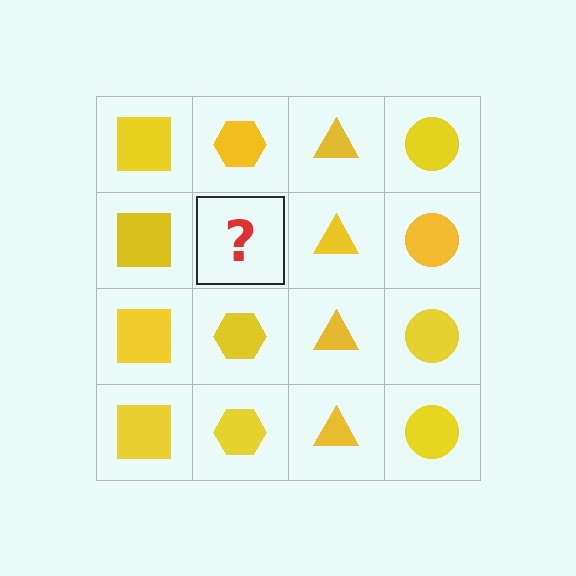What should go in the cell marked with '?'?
The missing cell should contain a yellow hexagon.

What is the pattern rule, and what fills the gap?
The rule is that each column has a consistent shape. The gap should be filled with a yellow hexagon.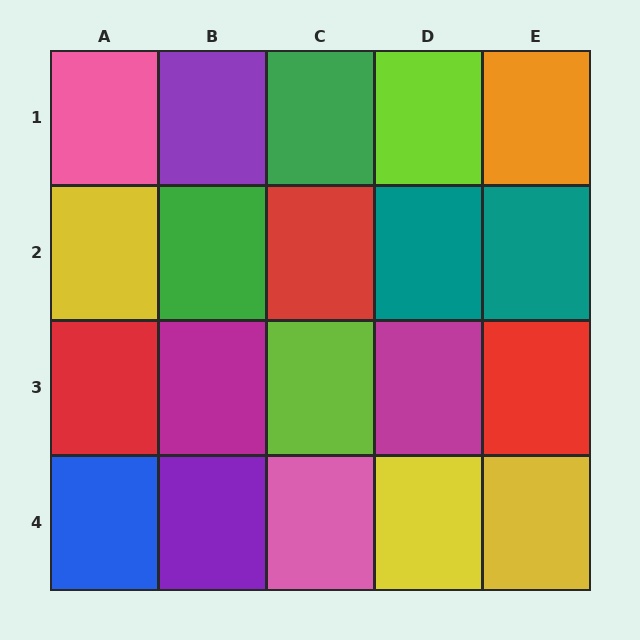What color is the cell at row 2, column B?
Green.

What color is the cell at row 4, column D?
Yellow.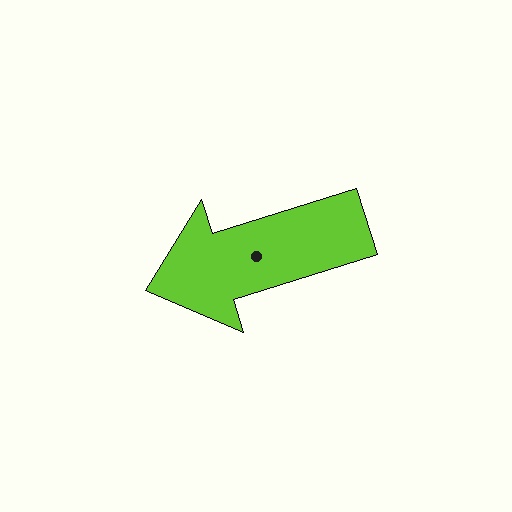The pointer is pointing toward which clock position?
Roughly 8 o'clock.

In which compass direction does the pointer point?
West.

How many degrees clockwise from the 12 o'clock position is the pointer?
Approximately 253 degrees.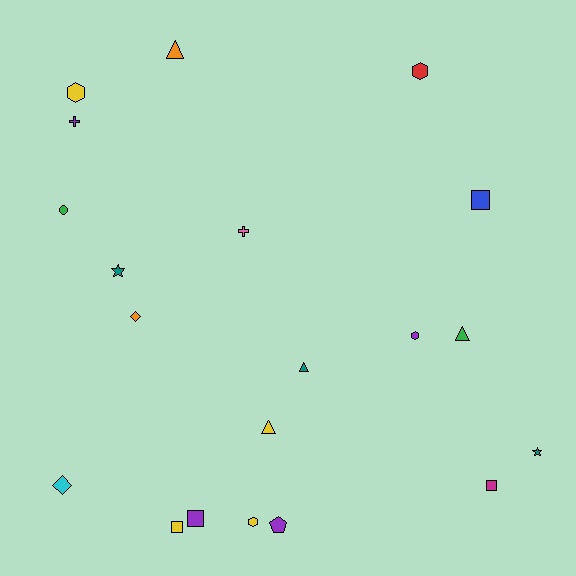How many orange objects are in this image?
There are 2 orange objects.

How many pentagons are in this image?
There is 1 pentagon.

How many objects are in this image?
There are 20 objects.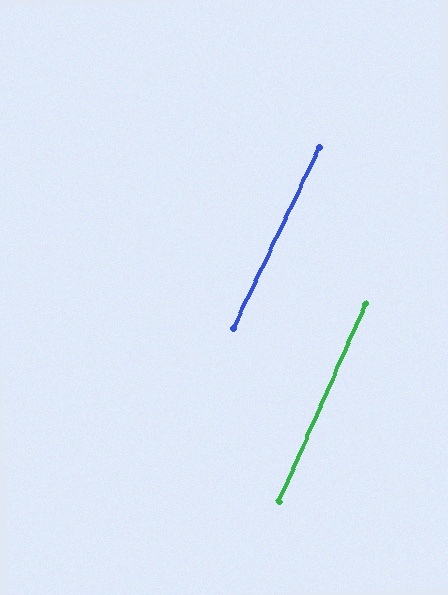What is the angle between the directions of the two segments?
Approximately 2 degrees.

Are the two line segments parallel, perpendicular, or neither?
Parallel — their directions differ by only 1.7°.